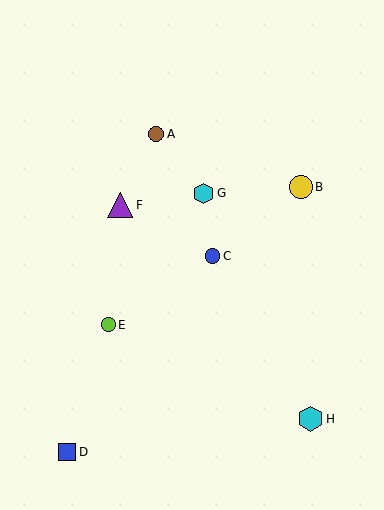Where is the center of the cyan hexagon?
The center of the cyan hexagon is at (310, 419).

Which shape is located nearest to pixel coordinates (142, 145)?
The brown circle (labeled A) at (156, 134) is nearest to that location.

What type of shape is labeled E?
Shape E is a lime circle.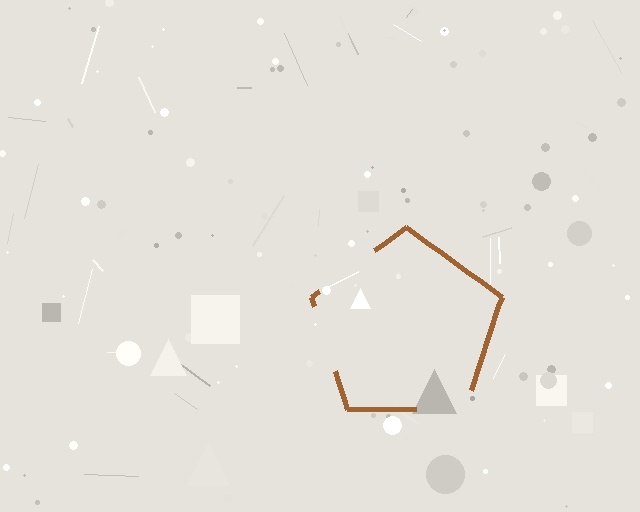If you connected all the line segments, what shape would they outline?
They would outline a pentagon.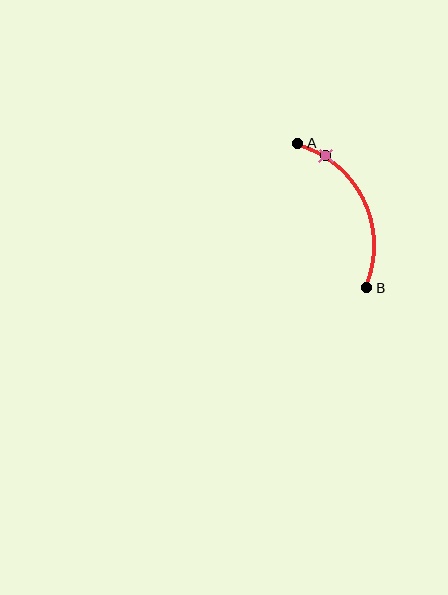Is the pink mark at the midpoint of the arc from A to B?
No. The pink mark lies on the arc but is closer to endpoint A. The arc midpoint would be at the point on the curve equidistant along the arc from both A and B.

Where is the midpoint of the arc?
The arc midpoint is the point on the curve farthest from the straight line joining A and B. It sits to the right of that line.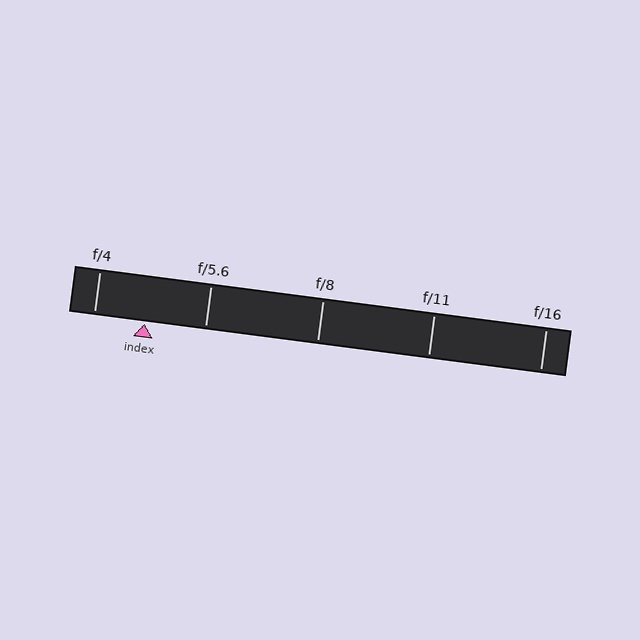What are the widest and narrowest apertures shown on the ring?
The widest aperture shown is f/4 and the narrowest is f/16.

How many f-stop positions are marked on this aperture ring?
There are 5 f-stop positions marked.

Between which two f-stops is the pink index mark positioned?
The index mark is between f/4 and f/5.6.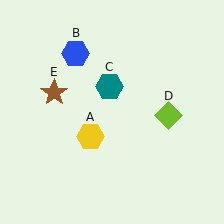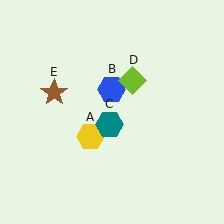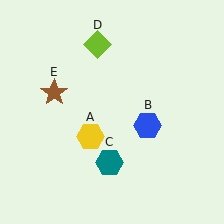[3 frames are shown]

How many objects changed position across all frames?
3 objects changed position: blue hexagon (object B), teal hexagon (object C), lime diamond (object D).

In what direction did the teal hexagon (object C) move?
The teal hexagon (object C) moved down.